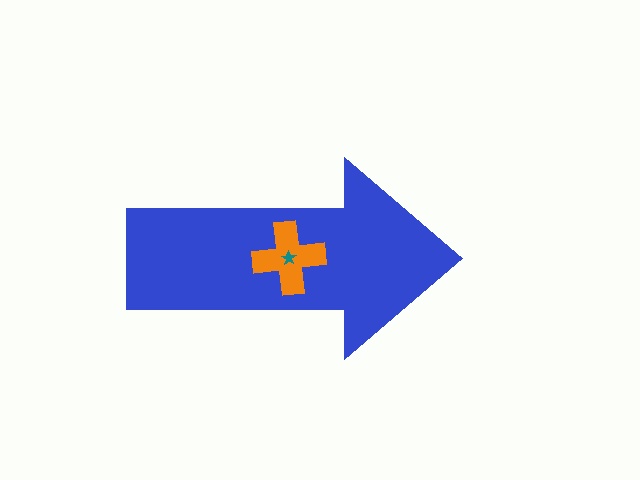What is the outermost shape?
The blue arrow.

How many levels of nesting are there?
3.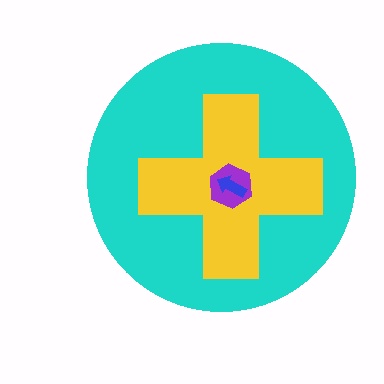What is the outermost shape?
The cyan circle.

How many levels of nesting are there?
4.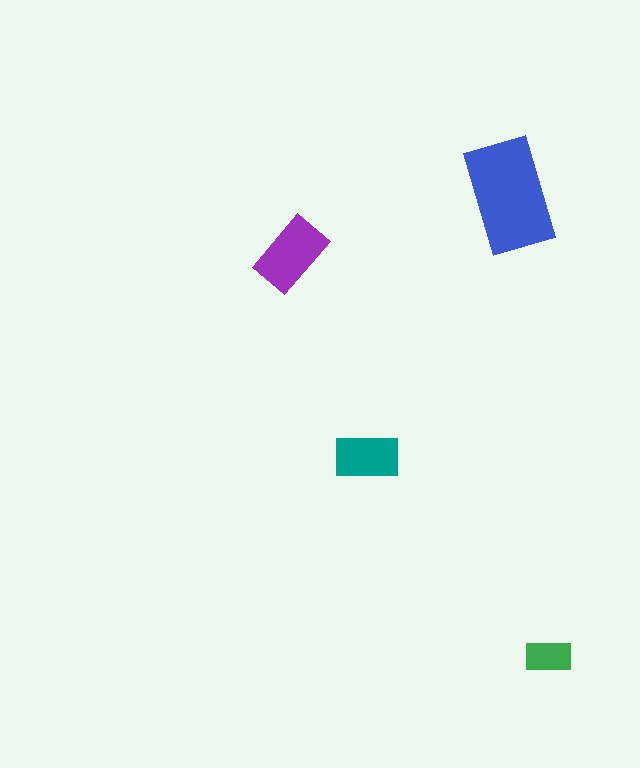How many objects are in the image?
There are 4 objects in the image.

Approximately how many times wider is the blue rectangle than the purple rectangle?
About 1.5 times wider.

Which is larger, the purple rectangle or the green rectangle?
The purple one.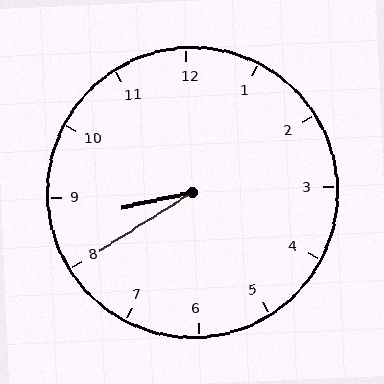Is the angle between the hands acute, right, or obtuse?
It is acute.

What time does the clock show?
8:40.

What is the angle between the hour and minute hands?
Approximately 20 degrees.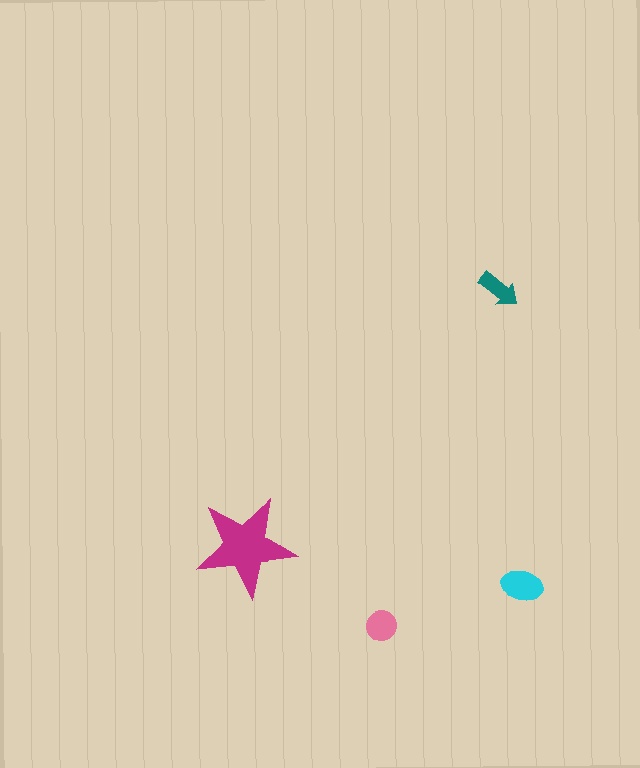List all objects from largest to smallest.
The magenta star, the cyan ellipse, the pink circle, the teal arrow.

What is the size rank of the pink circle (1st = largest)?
3rd.